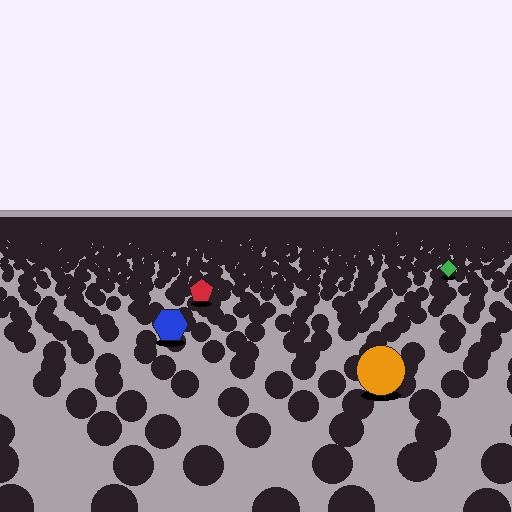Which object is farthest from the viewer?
The green diamond is farthest from the viewer. It appears smaller and the ground texture around it is denser.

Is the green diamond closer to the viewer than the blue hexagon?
No. The blue hexagon is closer — you can tell from the texture gradient: the ground texture is coarser near it.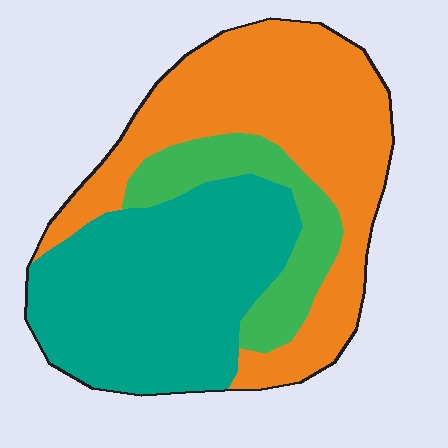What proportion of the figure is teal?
Teal takes up about two fifths (2/5) of the figure.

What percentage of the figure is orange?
Orange covers roughly 45% of the figure.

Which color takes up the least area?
Green, at roughly 15%.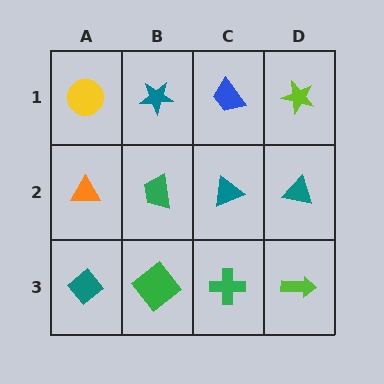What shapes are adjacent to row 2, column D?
A lime star (row 1, column D), a lime arrow (row 3, column D), a teal triangle (row 2, column C).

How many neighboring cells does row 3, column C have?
3.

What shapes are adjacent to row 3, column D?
A teal triangle (row 2, column D), a green cross (row 3, column C).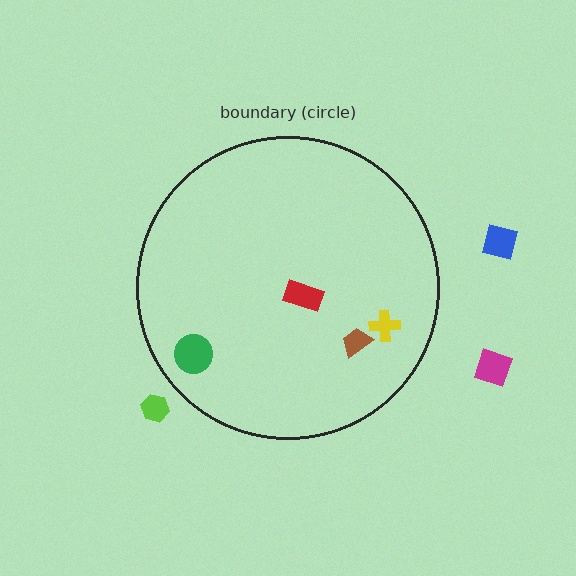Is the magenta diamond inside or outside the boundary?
Outside.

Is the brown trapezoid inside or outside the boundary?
Inside.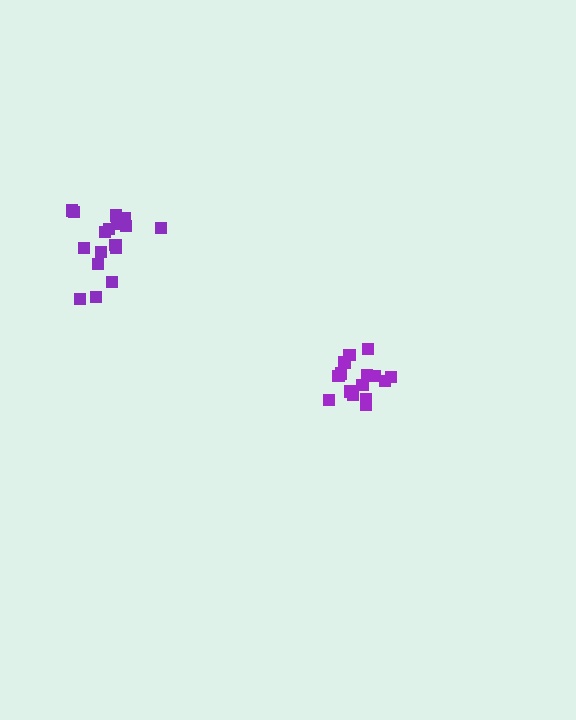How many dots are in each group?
Group 1: 17 dots, Group 2: 15 dots (32 total).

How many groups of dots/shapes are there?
There are 2 groups.